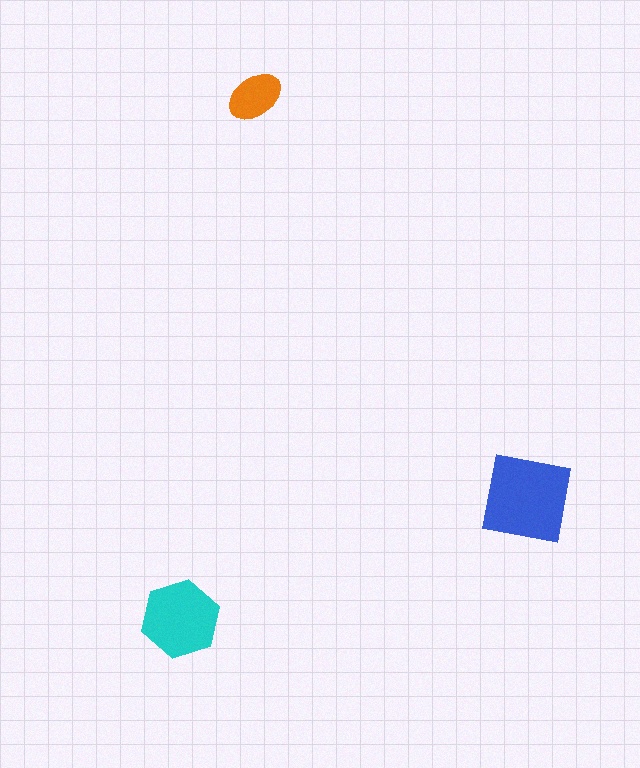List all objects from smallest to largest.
The orange ellipse, the cyan hexagon, the blue square.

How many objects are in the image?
There are 3 objects in the image.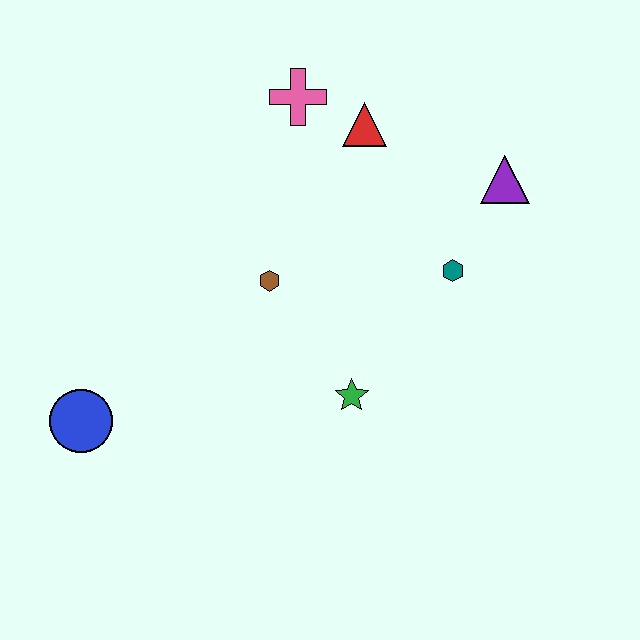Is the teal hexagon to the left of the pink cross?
No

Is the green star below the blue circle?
No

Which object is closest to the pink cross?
The red triangle is closest to the pink cross.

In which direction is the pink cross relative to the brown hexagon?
The pink cross is above the brown hexagon.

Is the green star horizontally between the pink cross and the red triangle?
Yes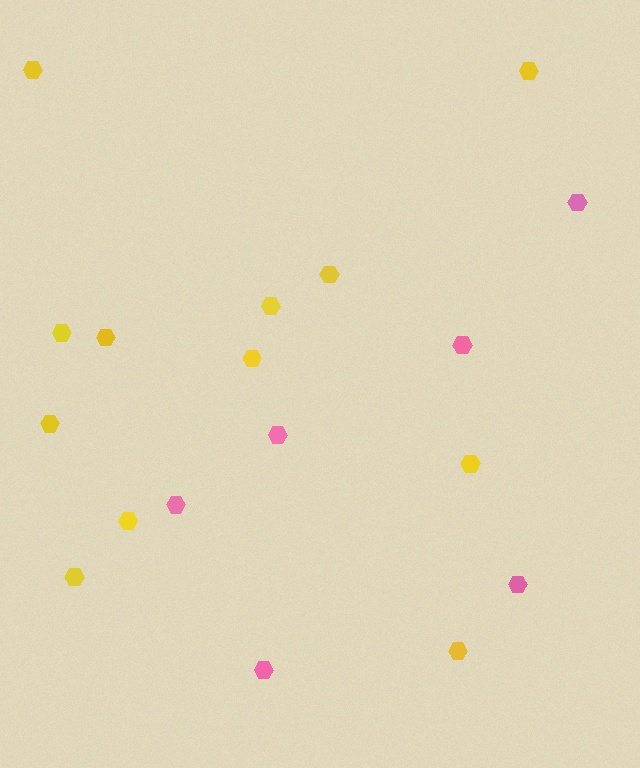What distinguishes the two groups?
There are 2 groups: one group of yellow hexagons (12) and one group of pink hexagons (6).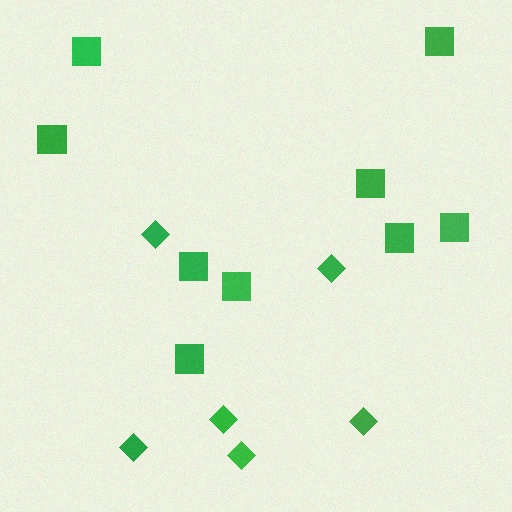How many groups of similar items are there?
There are 2 groups: one group of squares (9) and one group of diamonds (6).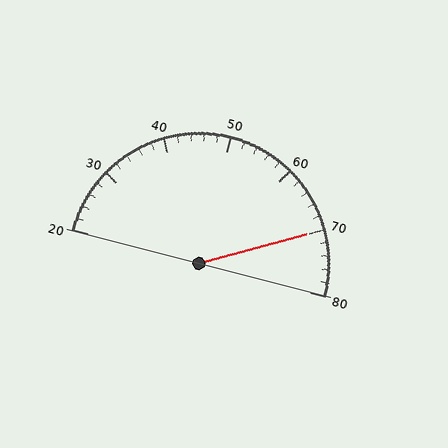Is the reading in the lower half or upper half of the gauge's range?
The reading is in the upper half of the range (20 to 80).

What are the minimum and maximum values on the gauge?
The gauge ranges from 20 to 80.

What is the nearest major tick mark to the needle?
The nearest major tick mark is 70.